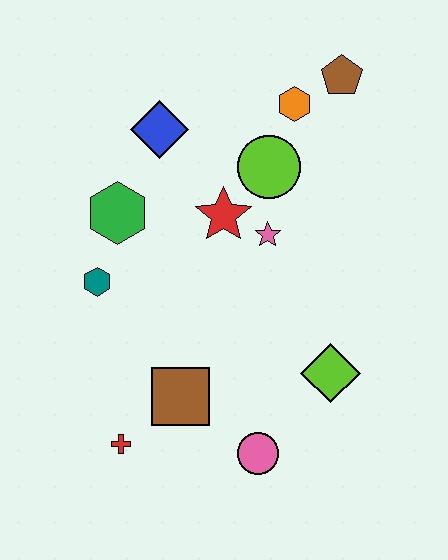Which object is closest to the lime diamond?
The pink circle is closest to the lime diamond.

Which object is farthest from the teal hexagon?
The brown pentagon is farthest from the teal hexagon.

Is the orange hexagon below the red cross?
No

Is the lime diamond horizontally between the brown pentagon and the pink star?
Yes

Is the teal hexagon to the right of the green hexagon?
No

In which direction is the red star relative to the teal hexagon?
The red star is to the right of the teal hexagon.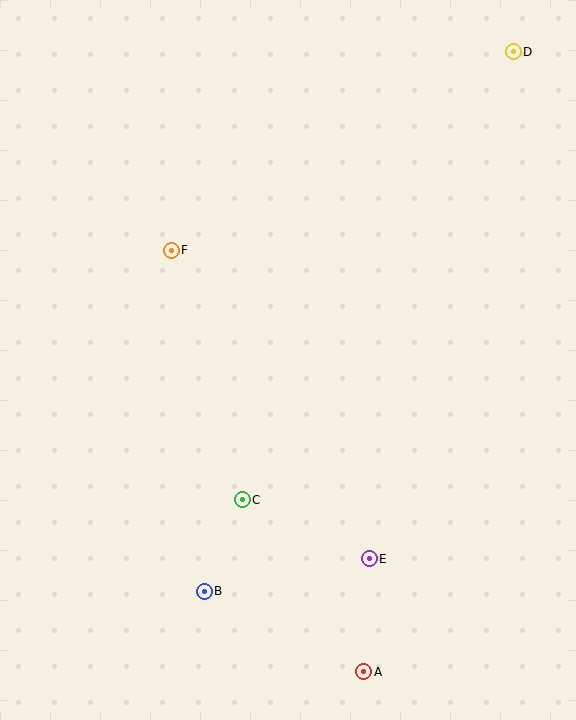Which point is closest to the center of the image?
Point C at (242, 500) is closest to the center.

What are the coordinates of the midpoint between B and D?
The midpoint between B and D is at (359, 321).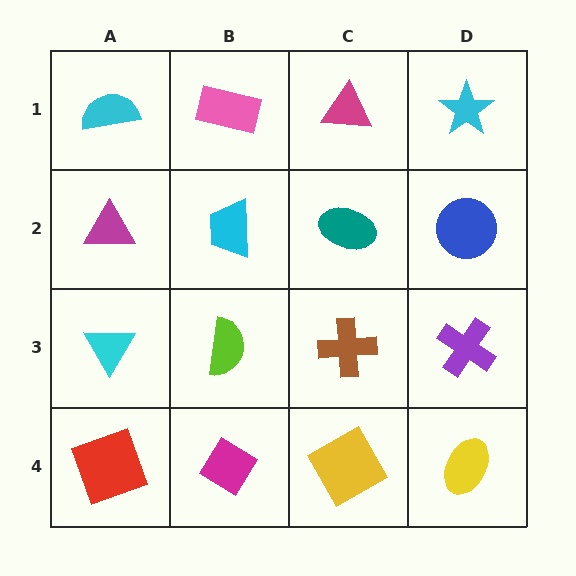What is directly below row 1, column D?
A blue circle.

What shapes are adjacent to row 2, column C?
A magenta triangle (row 1, column C), a brown cross (row 3, column C), a cyan trapezoid (row 2, column B), a blue circle (row 2, column D).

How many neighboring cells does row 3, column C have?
4.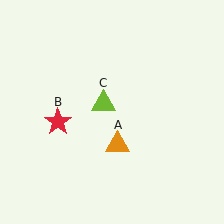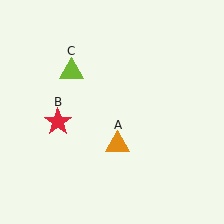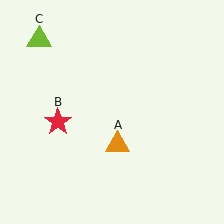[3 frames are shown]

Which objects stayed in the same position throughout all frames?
Orange triangle (object A) and red star (object B) remained stationary.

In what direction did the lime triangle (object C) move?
The lime triangle (object C) moved up and to the left.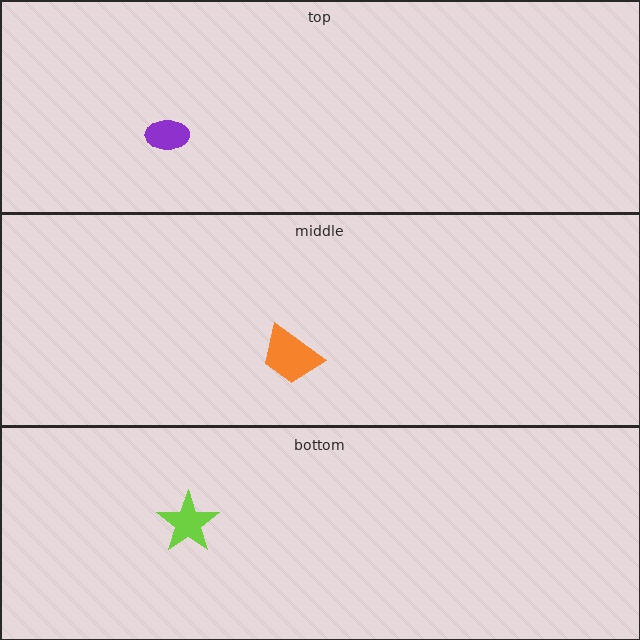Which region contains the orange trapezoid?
The middle region.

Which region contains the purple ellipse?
The top region.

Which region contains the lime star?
The bottom region.